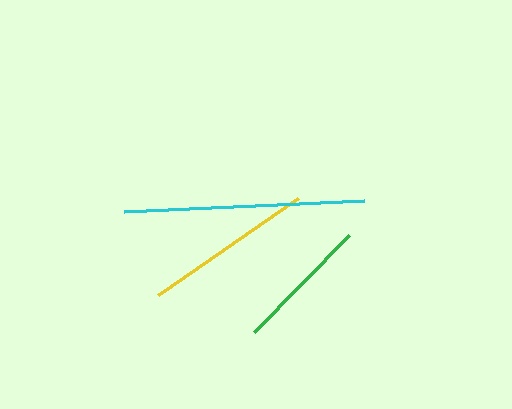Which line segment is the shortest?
The green line is the shortest at approximately 136 pixels.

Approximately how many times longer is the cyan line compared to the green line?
The cyan line is approximately 1.8 times the length of the green line.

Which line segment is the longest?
The cyan line is the longest at approximately 240 pixels.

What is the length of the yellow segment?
The yellow segment is approximately 171 pixels long.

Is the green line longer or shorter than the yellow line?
The yellow line is longer than the green line.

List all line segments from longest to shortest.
From longest to shortest: cyan, yellow, green.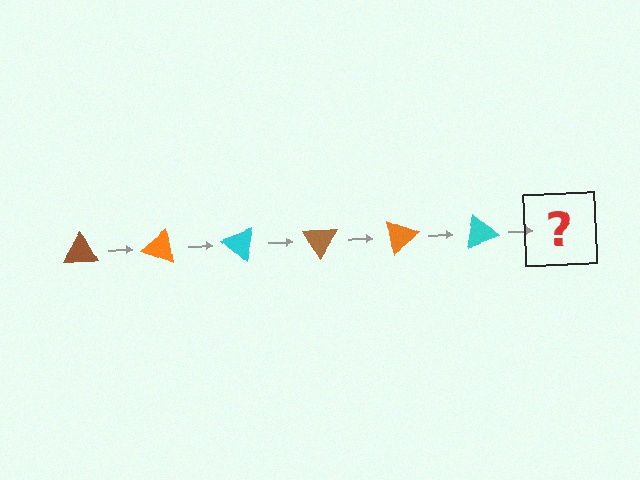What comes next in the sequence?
The next element should be a brown triangle, rotated 120 degrees from the start.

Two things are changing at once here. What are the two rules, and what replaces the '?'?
The two rules are that it rotates 20 degrees each step and the color cycles through brown, orange, and cyan. The '?' should be a brown triangle, rotated 120 degrees from the start.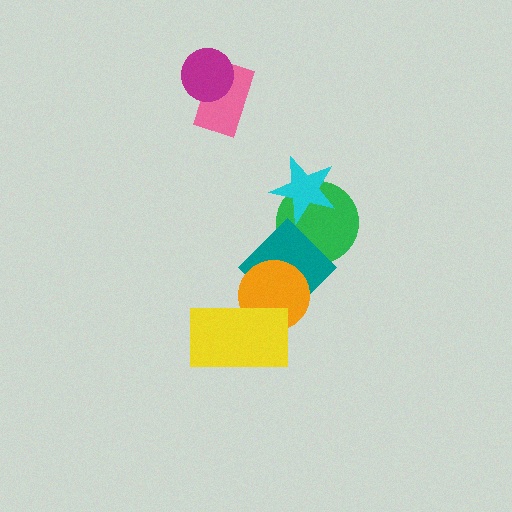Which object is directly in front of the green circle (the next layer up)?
The teal diamond is directly in front of the green circle.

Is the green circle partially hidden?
Yes, it is partially covered by another shape.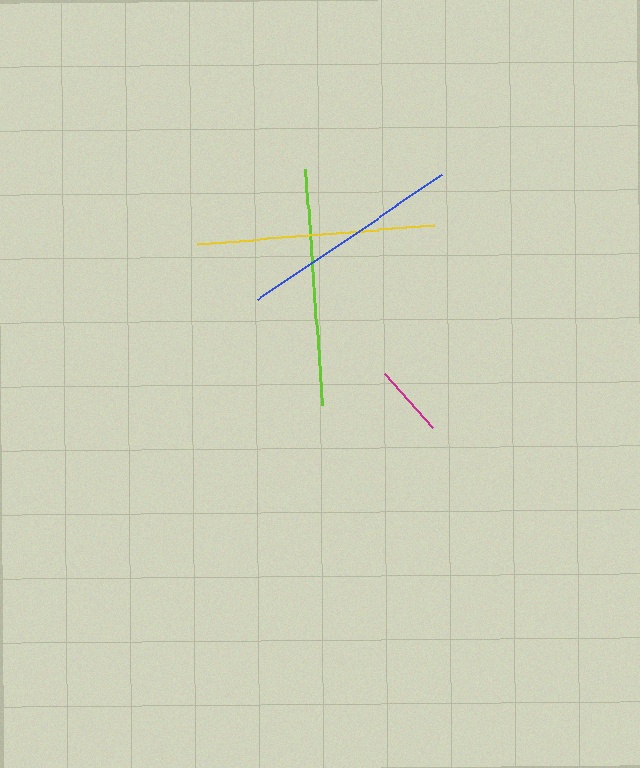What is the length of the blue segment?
The blue segment is approximately 222 pixels long.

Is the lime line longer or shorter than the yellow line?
The yellow line is longer than the lime line.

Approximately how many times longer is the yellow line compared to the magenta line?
The yellow line is approximately 3.3 times the length of the magenta line.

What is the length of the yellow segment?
The yellow segment is approximately 237 pixels long.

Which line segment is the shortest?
The magenta line is the shortest at approximately 72 pixels.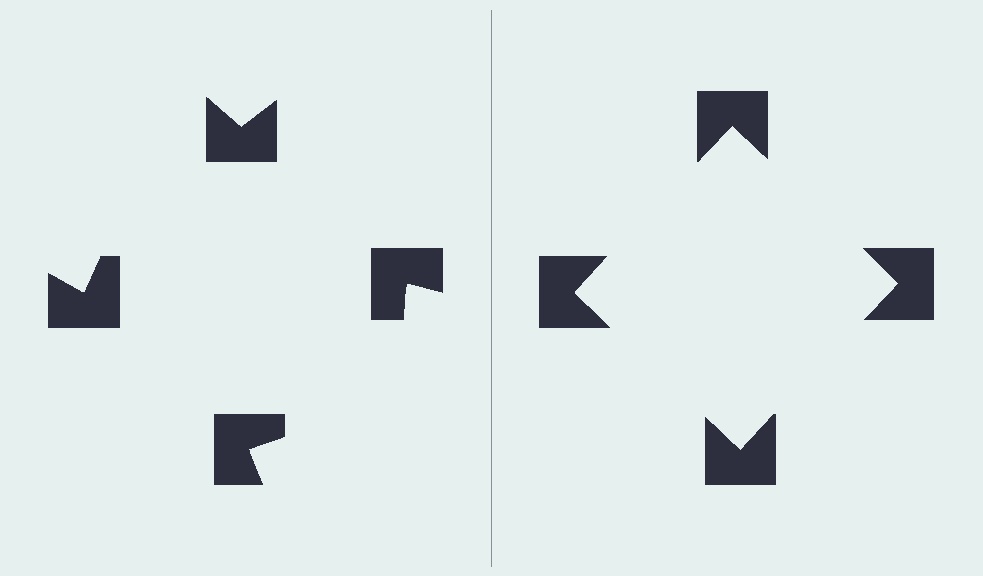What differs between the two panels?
The notched squares are positioned identically on both sides; only the wedge orientations differ. On the right they align to a square; on the left they are misaligned.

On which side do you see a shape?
An illusory square appears on the right side. On the left side the wedge cuts are rotated, so no coherent shape forms.